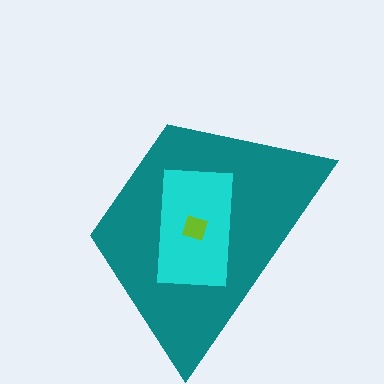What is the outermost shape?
The teal trapezoid.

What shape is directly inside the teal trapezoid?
The cyan rectangle.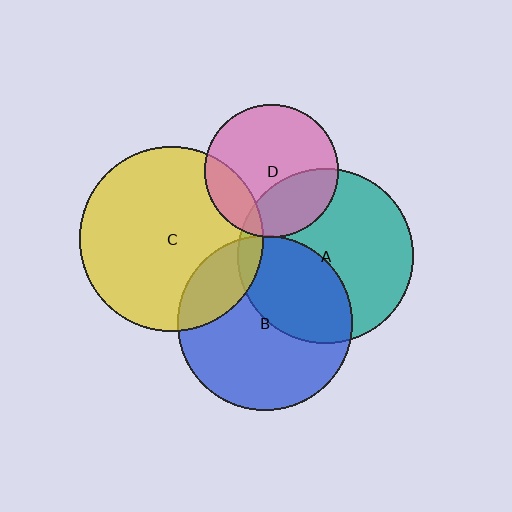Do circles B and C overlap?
Yes.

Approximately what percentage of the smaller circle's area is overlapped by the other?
Approximately 20%.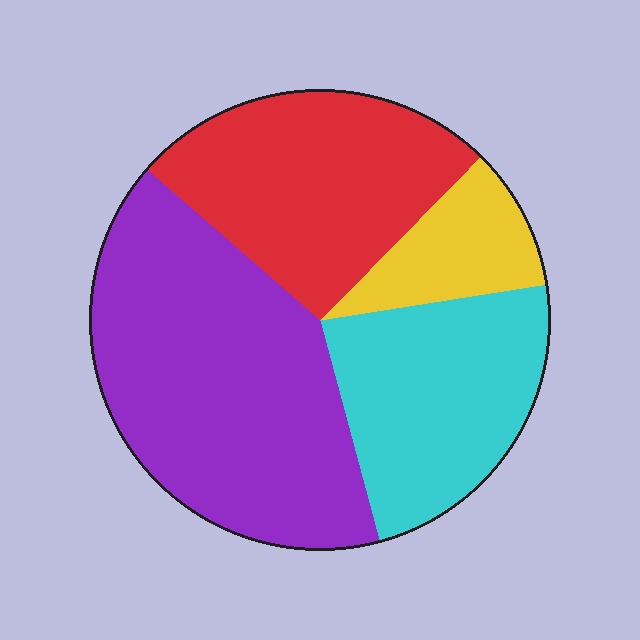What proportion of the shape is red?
Red covers around 25% of the shape.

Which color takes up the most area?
Purple, at roughly 40%.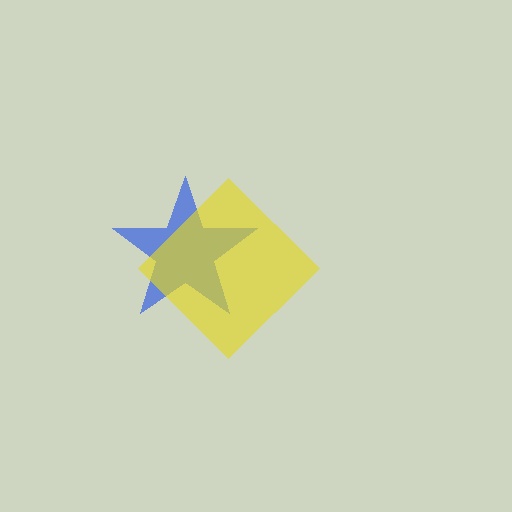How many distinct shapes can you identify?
There are 2 distinct shapes: a blue star, a yellow diamond.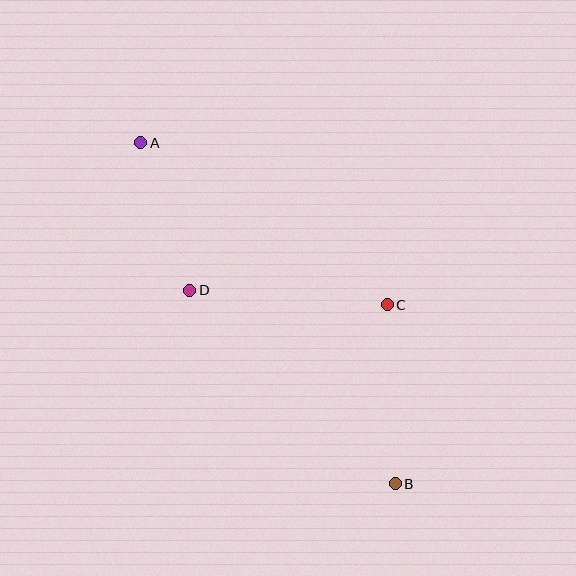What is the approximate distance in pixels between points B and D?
The distance between B and D is approximately 282 pixels.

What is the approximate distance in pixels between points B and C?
The distance between B and C is approximately 179 pixels.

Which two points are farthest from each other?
Points A and B are farthest from each other.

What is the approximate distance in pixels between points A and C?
The distance between A and C is approximately 295 pixels.